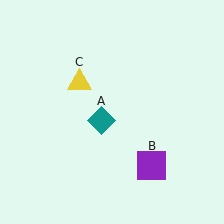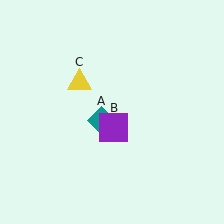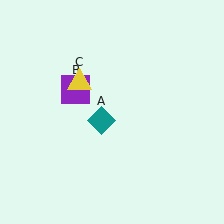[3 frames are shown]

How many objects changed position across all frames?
1 object changed position: purple square (object B).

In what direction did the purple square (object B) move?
The purple square (object B) moved up and to the left.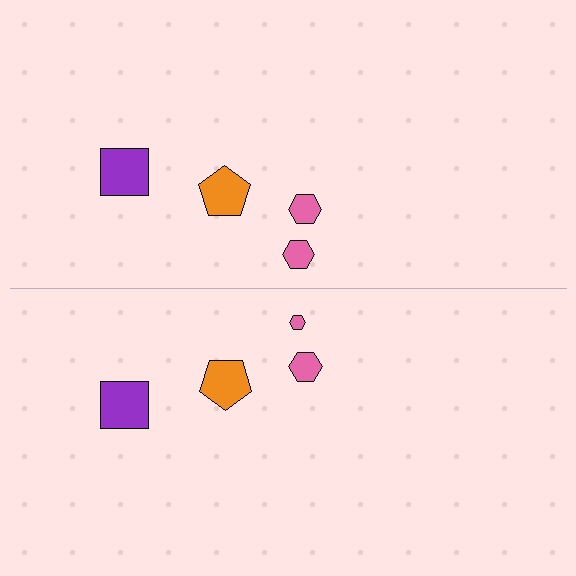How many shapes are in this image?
There are 8 shapes in this image.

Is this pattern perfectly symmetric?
No, the pattern is not perfectly symmetric. The pink hexagon on the bottom side has a different size than its mirror counterpart.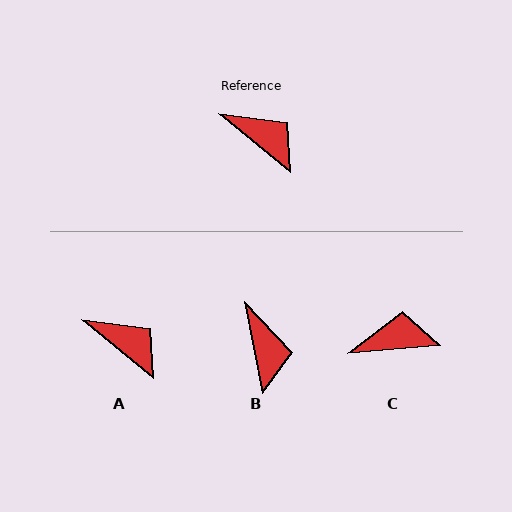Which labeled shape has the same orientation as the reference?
A.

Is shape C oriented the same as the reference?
No, it is off by about 44 degrees.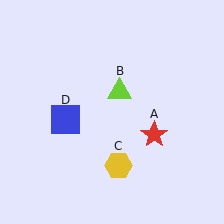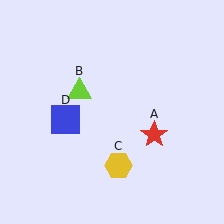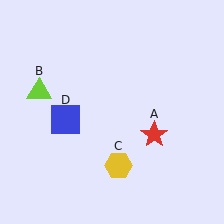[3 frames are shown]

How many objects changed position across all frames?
1 object changed position: lime triangle (object B).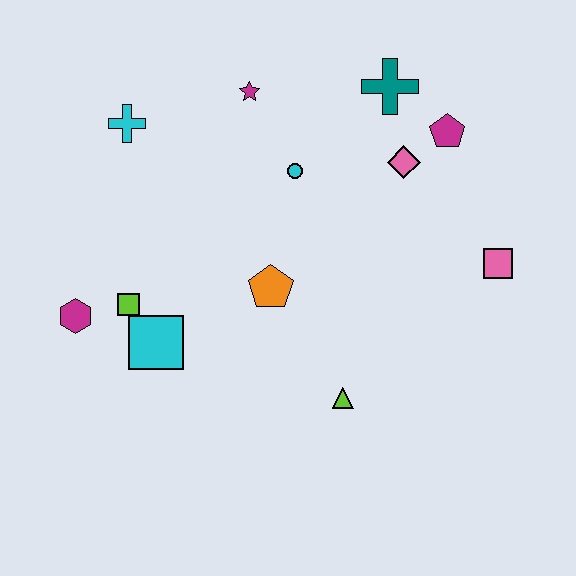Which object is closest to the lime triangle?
The orange pentagon is closest to the lime triangle.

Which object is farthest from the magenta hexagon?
The pink square is farthest from the magenta hexagon.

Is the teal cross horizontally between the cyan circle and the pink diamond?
Yes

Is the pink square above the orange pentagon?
Yes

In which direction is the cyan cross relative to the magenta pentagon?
The cyan cross is to the left of the magenta pentagon.